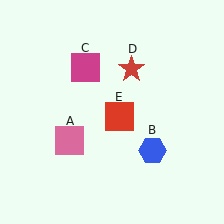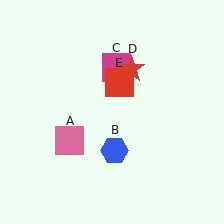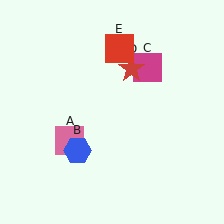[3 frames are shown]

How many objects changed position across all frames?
3 objects changed position: blue hexagon (object B), magenta square (object C), red square (object E).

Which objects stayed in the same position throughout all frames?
Pink square (object A) and red star (object D) remained stationary.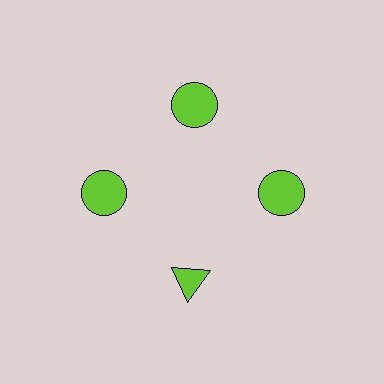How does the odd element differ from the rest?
It has a different shape: triangle instead of circle.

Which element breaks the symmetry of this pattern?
The lime triangle at roughly the 6 o'clock position breaks the symmetry. All other shapes are lime circles.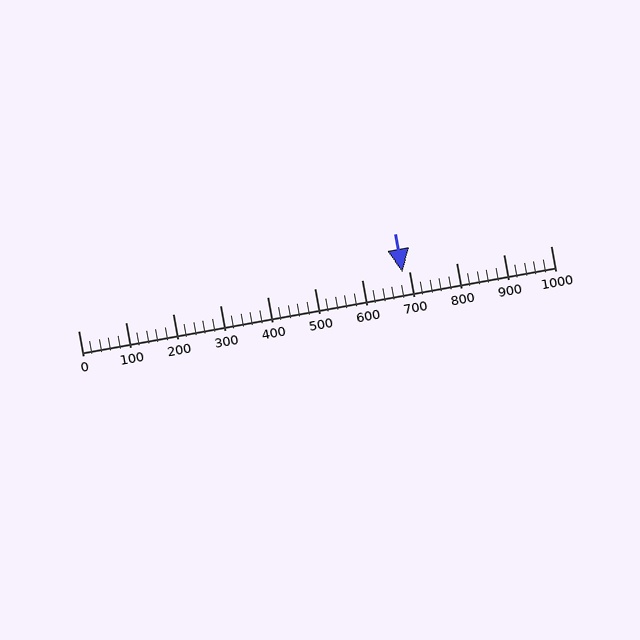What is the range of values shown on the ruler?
The ruler shows values from 0 to 1000.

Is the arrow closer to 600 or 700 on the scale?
The arrow is closer to 700.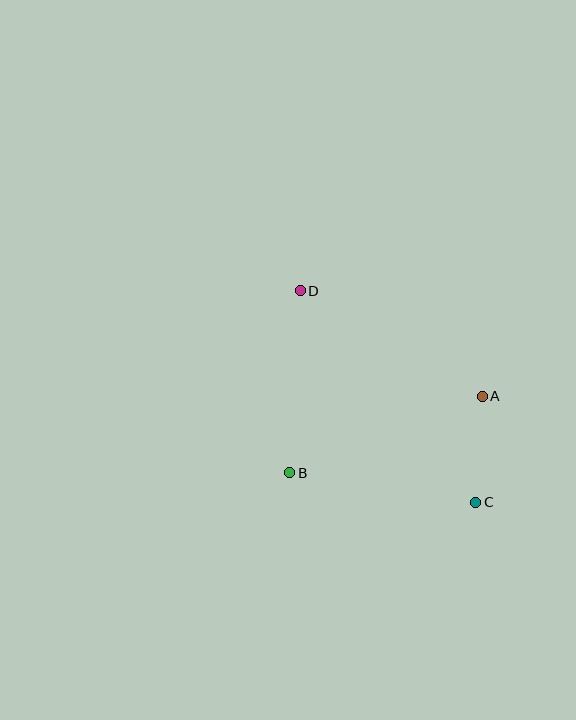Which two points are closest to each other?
Points A and C are closest to each other.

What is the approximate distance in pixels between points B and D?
The distance between B and D is approximately 182 pixels.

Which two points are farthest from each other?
Points C and D are farthest from each other.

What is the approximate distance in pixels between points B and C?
The distance between B and C is approximately 188 pixels.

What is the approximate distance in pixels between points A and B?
The distance between A and B is approximately 207 pixels.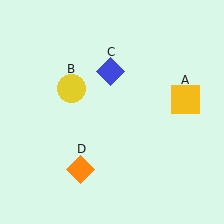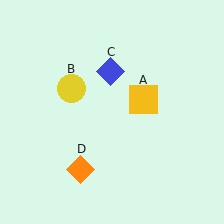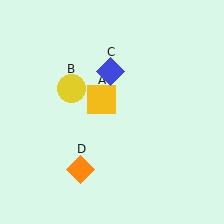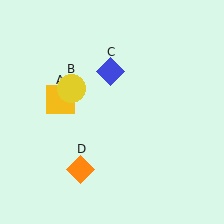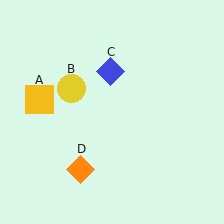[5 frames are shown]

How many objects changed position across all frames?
1 object changed position: yellow square (object A).